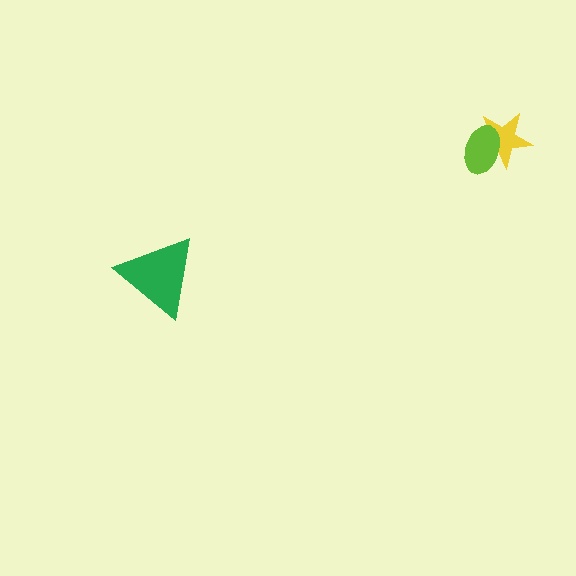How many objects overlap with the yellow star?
1 object overlaps with the yellow star.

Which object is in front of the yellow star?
The lime ellipse is in front of the yellow star.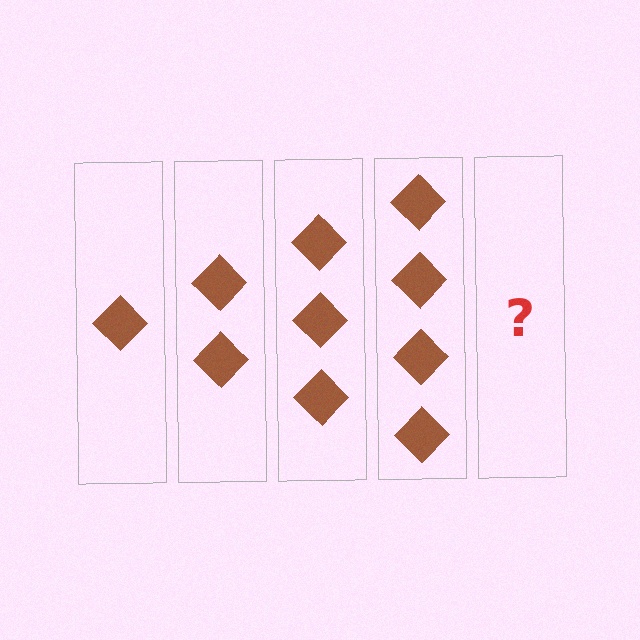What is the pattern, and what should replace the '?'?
The pattern is that each step adds one more diamond. The '?' should be 5 diamonds.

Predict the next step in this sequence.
The next step is 5 diamonds.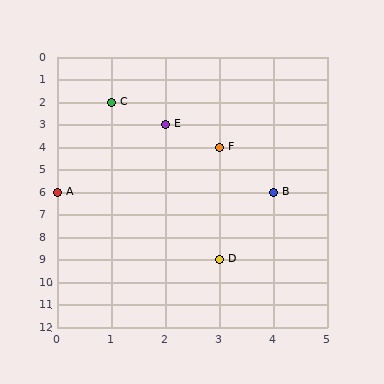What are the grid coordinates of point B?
Point B is at grid coordinates (4, 6).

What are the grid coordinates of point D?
Point D is at grid coordinates (3, 9).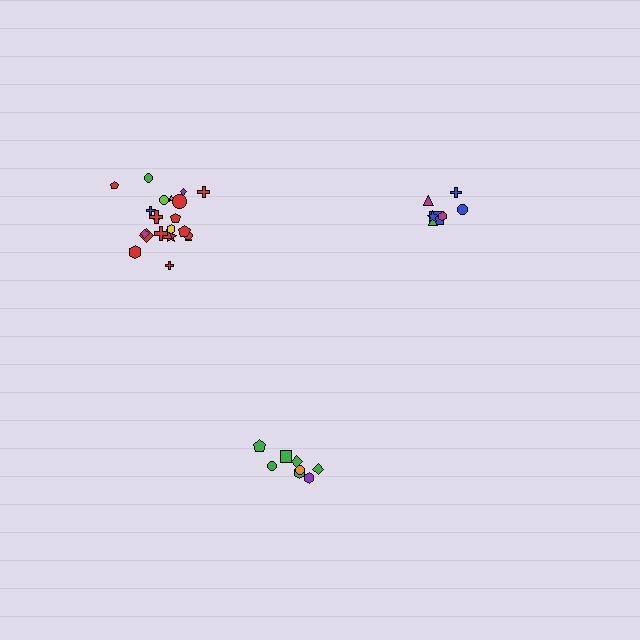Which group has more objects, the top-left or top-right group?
The top-left group.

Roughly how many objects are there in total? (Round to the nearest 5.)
Roughly 35 objects in total.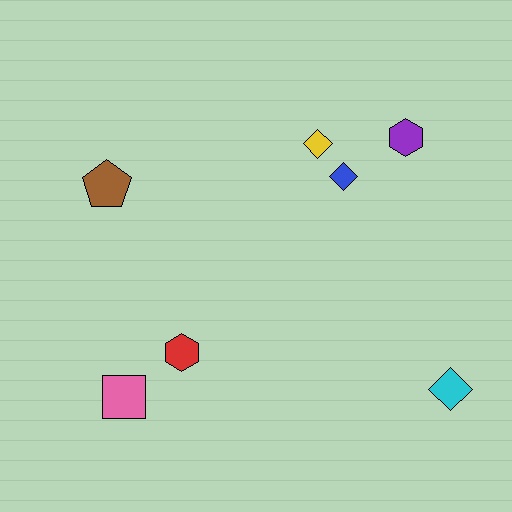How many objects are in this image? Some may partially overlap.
There are 7 objects.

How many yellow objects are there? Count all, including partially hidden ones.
There is 1 yellow object.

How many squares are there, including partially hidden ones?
There is 1 square.